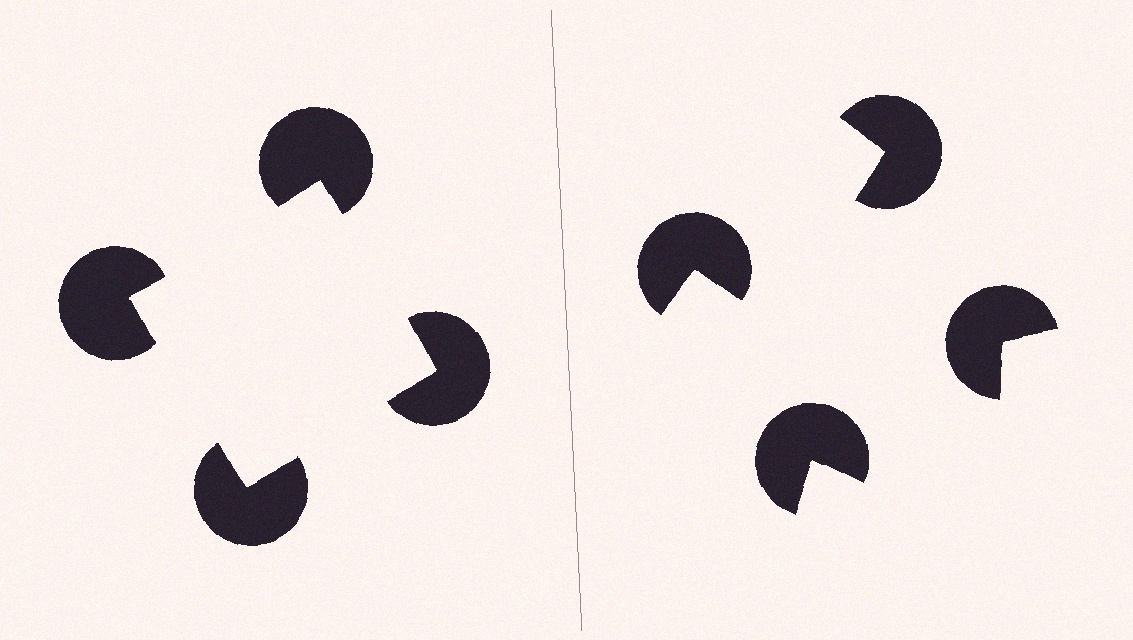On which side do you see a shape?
An illusory square appears on the left side. On the right side the wedge cuts are rotated, so no coherent shape forms.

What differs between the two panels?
The pac-man discs are positioned identically on both sides; only the wedge orientations differ. On the left they align to a square; on the right they are misaligned.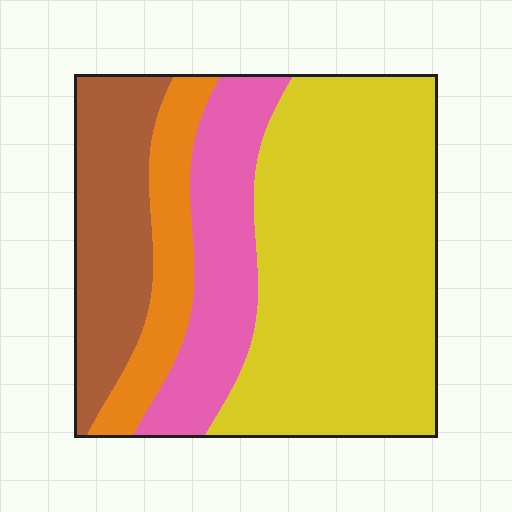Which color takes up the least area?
Orange, at roughly 10%.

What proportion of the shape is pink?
Pink covers around 20% of the shape.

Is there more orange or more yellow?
Yellow.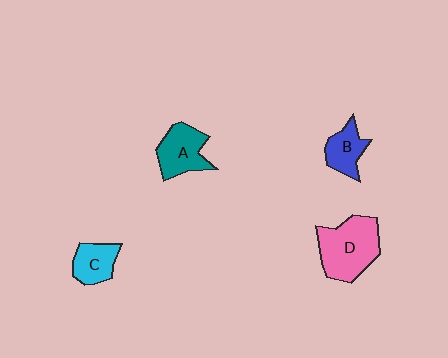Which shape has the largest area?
Shape D (pink).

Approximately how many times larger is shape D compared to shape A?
Approximately 1.5 times.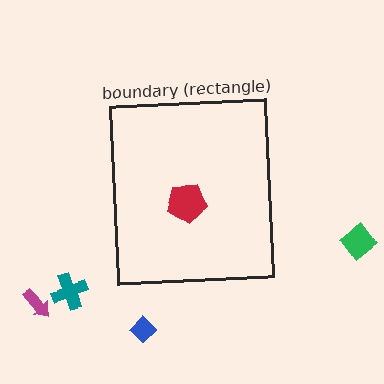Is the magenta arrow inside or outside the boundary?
Outside.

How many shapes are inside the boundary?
1 inside, 4 outside.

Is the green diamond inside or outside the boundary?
Outside.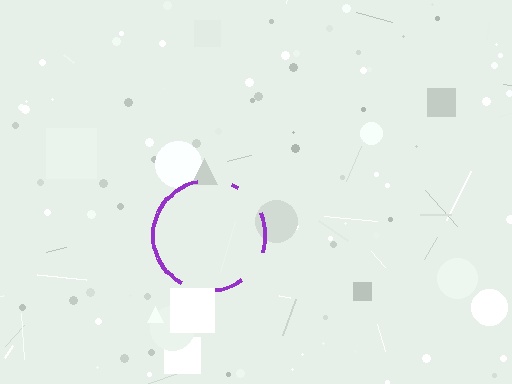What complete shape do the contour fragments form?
The contour fragments form a circle.